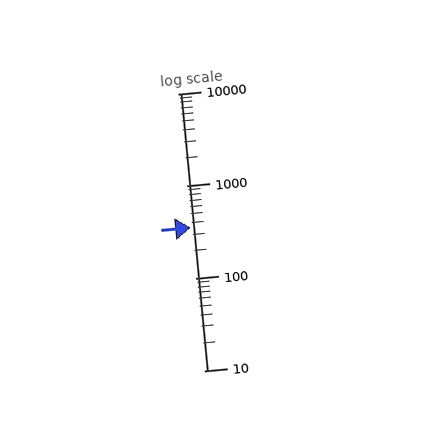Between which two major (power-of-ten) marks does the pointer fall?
The pointer is between 100 and 1000.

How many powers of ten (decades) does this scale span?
The scale spans 3 decades, from 10 to 10000.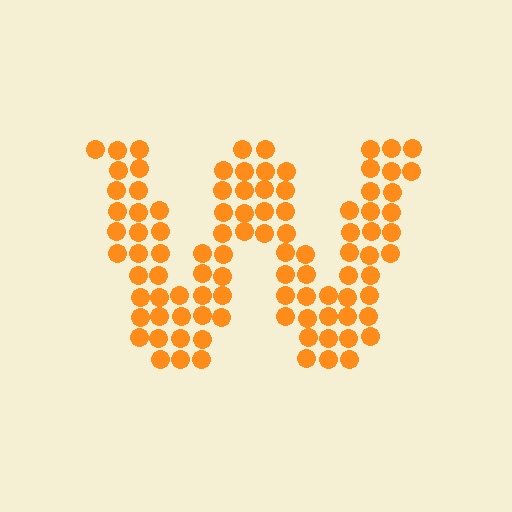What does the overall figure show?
The overall figure shows the letter W.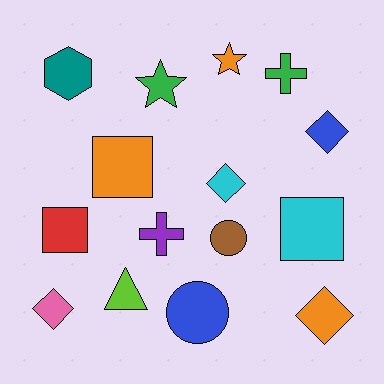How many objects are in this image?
There are 15 objects.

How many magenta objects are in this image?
There are no magenta objects.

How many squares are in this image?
There are 3 squares.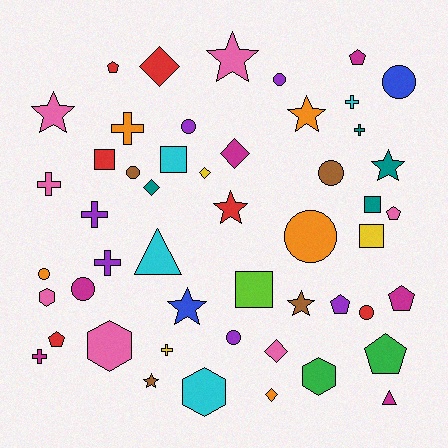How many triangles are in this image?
There are 2 triangles.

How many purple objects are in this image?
There are 6 purple objects.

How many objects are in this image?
There are 50 objects.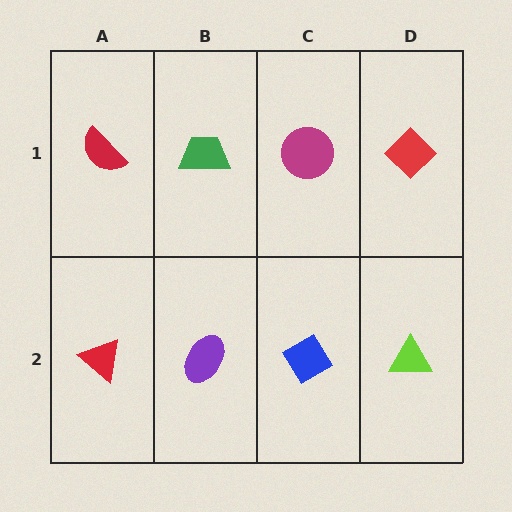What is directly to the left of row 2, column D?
A blue diamond.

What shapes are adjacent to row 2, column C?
A magenta circle (row 1, column C), a purple ellipse (row 2, column B), a lime triangle (row 2, column D).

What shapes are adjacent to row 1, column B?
A purple ellipse (row 2, column B), a red semicircle (row 1, column A), a magenta circle (row 1, column C).